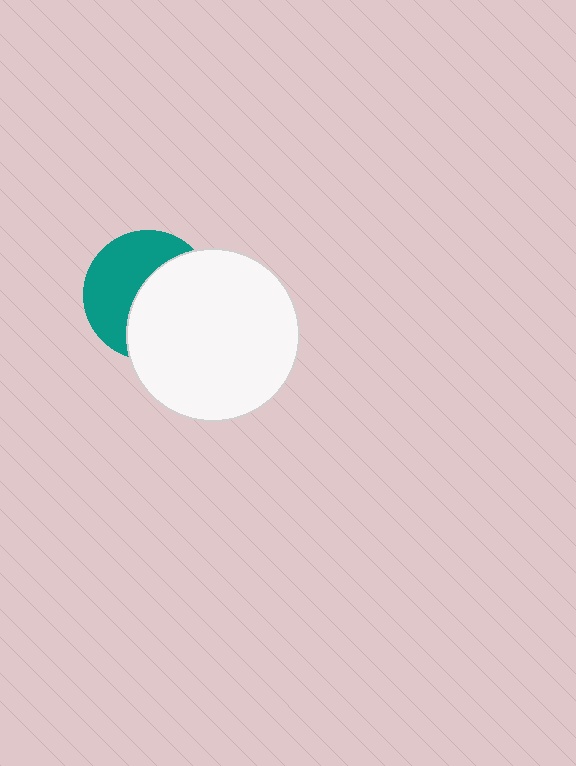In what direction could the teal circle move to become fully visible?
The teal circle could move left. That would shift it out from behind the white circle entirely.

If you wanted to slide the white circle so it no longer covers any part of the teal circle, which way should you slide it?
Slide it right — that is the most direct way to separate the two shapes.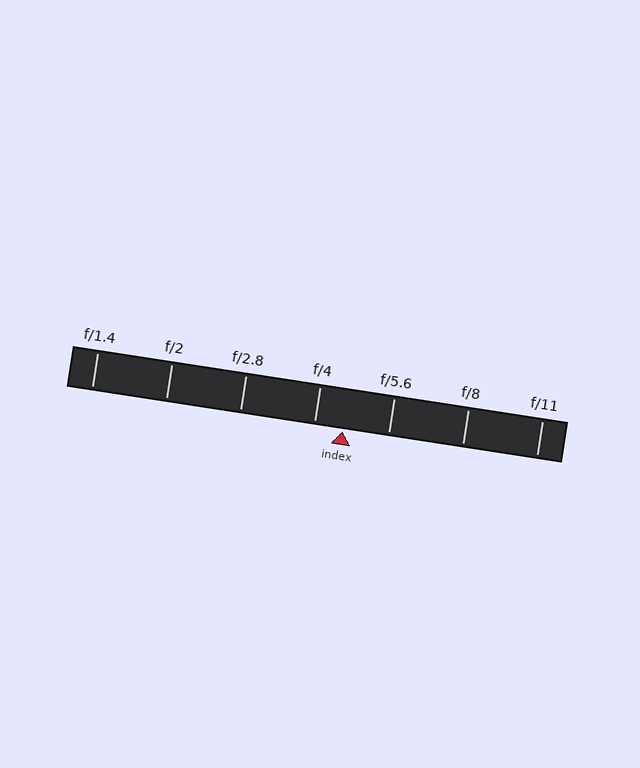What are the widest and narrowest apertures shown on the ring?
The widest aperture shown is f/1.4 and the narrowest is f/11.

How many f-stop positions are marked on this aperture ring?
There are 7 f-stop positions marked.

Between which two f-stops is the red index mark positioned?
The index mark is between f/4 and f/5.6.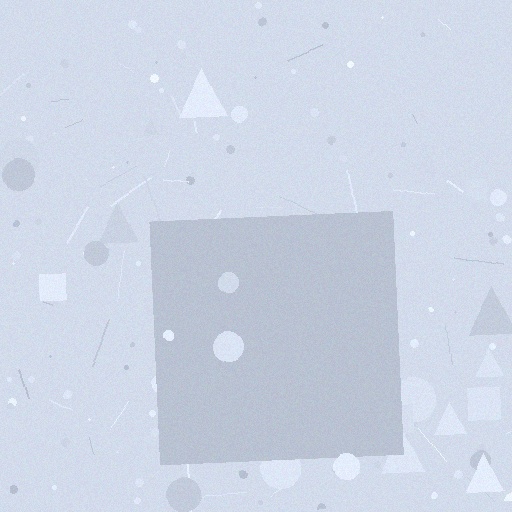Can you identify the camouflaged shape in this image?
The camouflaged shape is a square.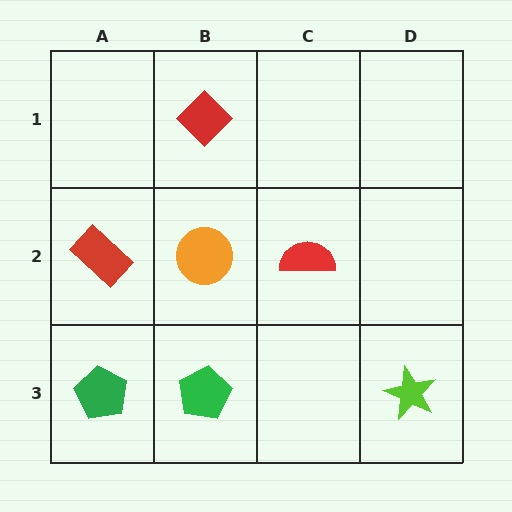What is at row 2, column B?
An orange circle.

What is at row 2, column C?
A red semicircle.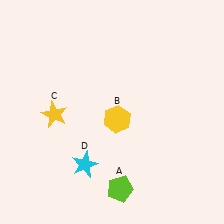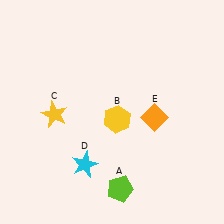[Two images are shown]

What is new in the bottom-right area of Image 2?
An orange diamond (E) was added in the bottom-right area of Image 2.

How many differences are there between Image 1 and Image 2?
There is 1 difference between the two images.